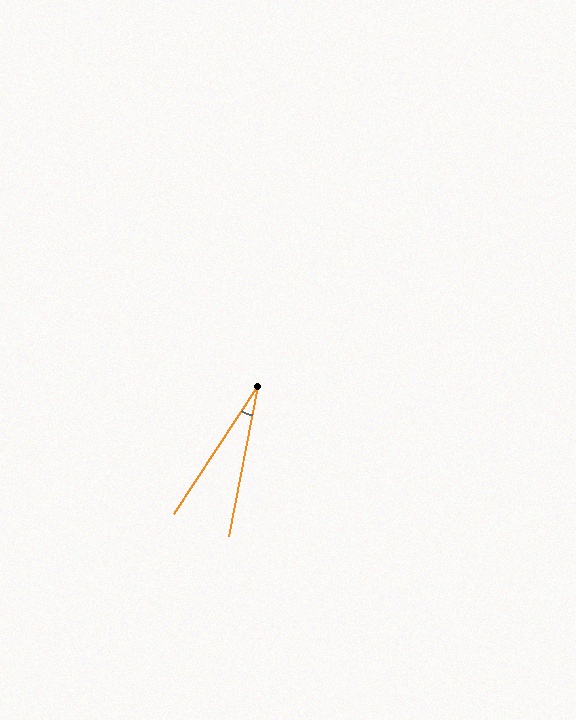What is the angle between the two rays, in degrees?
Approximately 23 degrees.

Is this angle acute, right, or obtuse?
It is acute.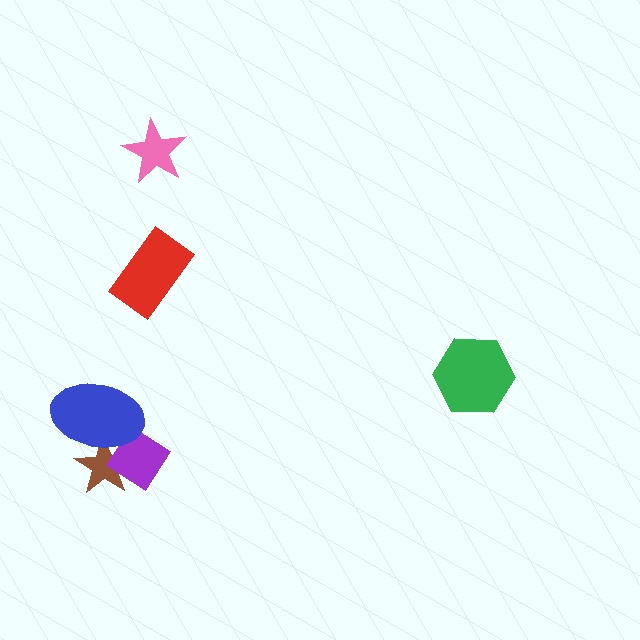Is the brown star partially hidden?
Yes, it is partially covered by another shape.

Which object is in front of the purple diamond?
The blue ellipse is in front of the purple diamond.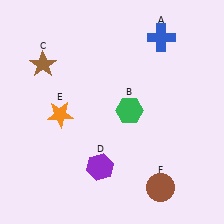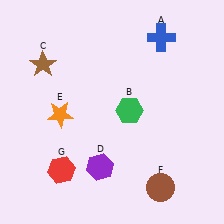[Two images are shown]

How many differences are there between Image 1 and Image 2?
There is 1 difference between the two images.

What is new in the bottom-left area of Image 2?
A red hexagon (G) was added in the bottom-left area of Image 2.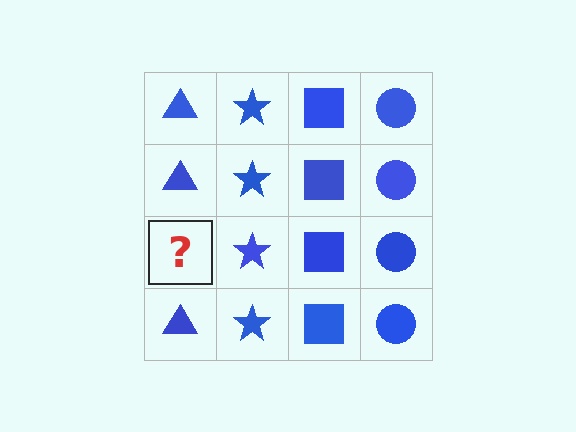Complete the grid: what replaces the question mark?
The question mark should be replaced with a blue triangle.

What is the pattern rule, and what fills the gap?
The rule is that each column has a consistent shape. The gap should be filled with a blue triangle.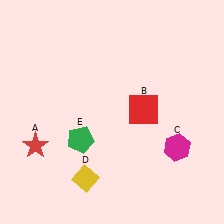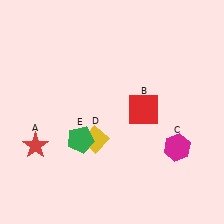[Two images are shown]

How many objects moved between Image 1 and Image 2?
1 object moved between the two images.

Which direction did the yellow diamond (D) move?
The yellow diamond (D) moved up.